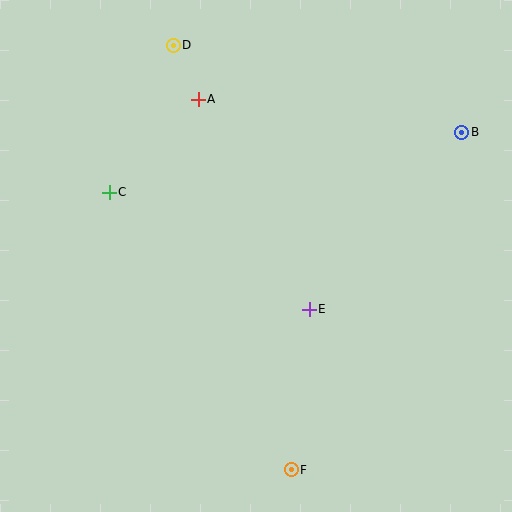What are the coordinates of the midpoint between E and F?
The midpoint between E and F is at (300, 389).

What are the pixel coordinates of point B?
Point B is at (462, 132).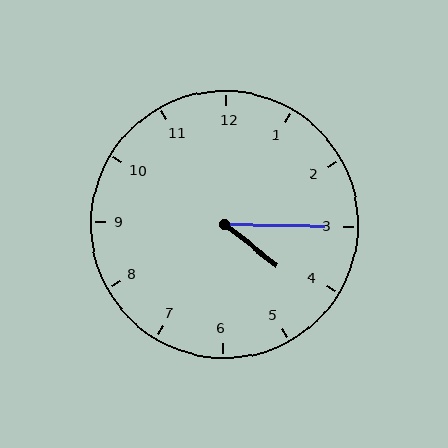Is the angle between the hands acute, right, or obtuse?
It is acute.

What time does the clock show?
4:15.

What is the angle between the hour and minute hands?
Approximately 38 degrees.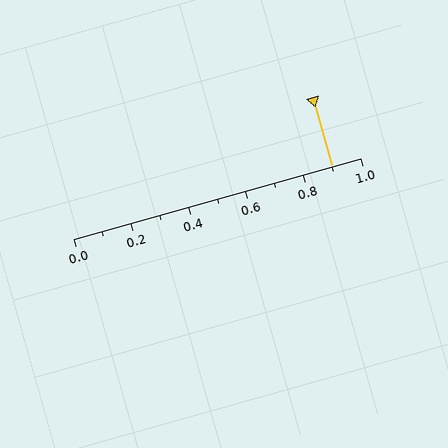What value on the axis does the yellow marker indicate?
The marker indicates approximately 0.9.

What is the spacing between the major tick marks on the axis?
The major ticks are spaced 0.2 apart.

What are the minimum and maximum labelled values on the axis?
The axis runs from 0.0 to 1.0.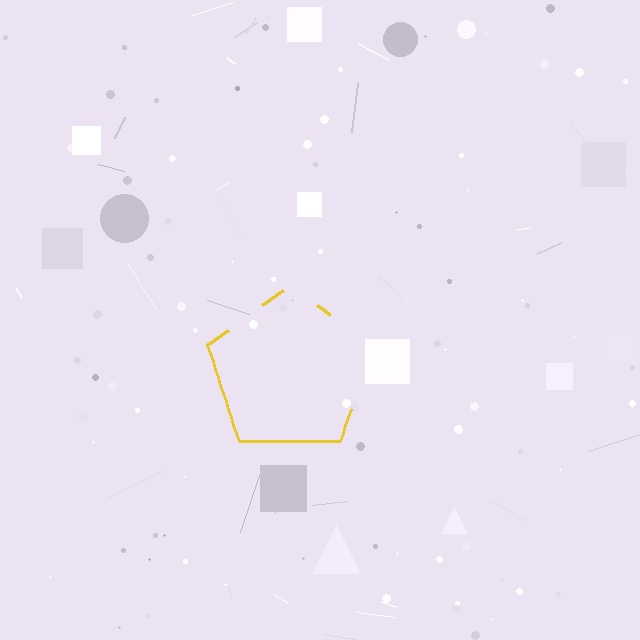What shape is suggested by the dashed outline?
The dashed outline suggests a pentagon.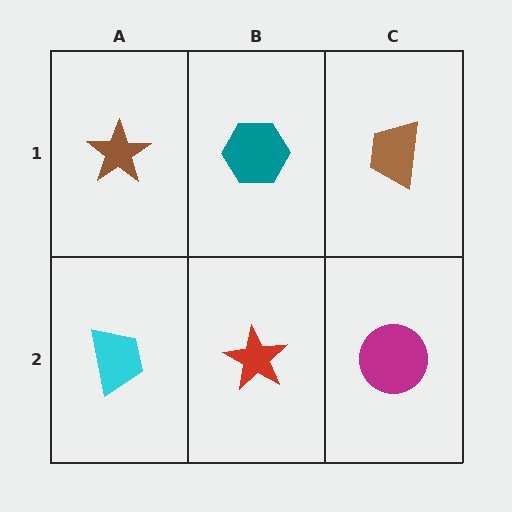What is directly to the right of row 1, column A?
A teal hexagon.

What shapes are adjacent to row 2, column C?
A brown trapezoid (row 1, column C), a red star (row 2, column B).